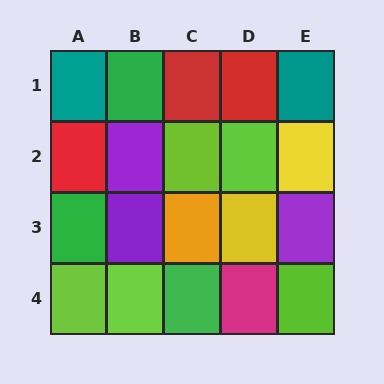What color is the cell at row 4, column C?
Green.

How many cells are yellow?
2 cells are yellow.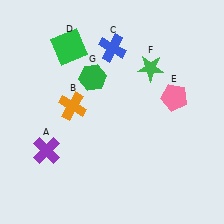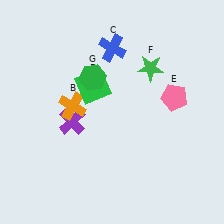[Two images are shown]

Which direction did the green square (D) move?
The green square (D) moved down.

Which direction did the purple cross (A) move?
The purple cross (A) moved up.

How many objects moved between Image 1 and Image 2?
2 objects moved between the two images.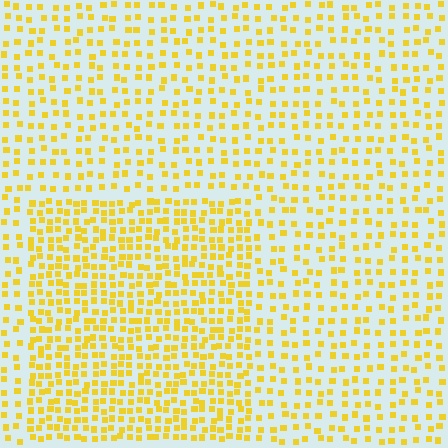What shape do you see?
I see a rectangle.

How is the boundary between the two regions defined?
The boundary is defined by a change in element density (approximately 1.8x ratio). All elements are the same color, size, and shape.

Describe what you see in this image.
The image contains small yellow elements arranged at two different densities. A rectangle-shaped region is visible where the elements are more densely packed than the surrounding area.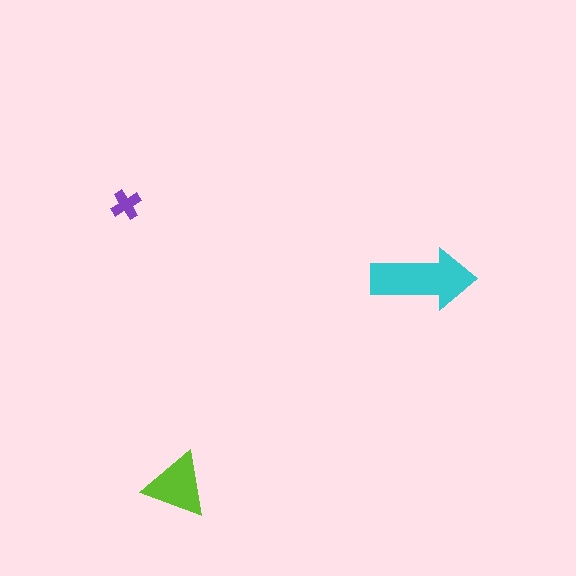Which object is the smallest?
The purple cross.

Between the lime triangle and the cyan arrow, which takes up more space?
The cyan arrow.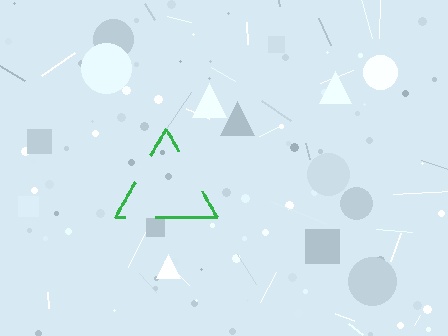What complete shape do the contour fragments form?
The contour fragments form a triangle.